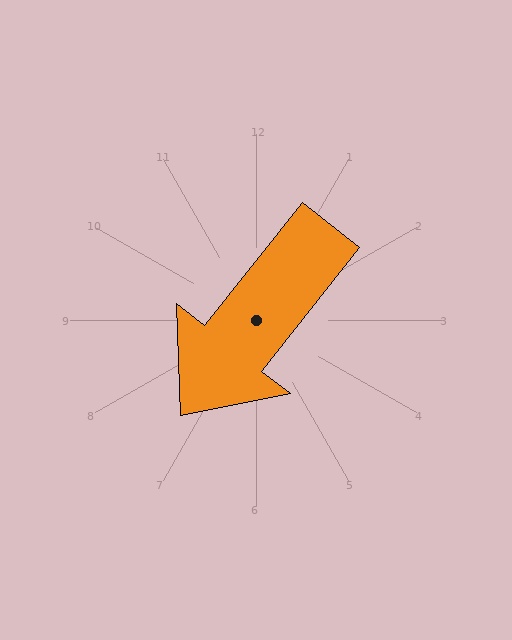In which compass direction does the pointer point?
Southwest.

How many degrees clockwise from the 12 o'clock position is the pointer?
Approximately 218 degrees.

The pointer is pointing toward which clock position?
Roughly 7 o'clock.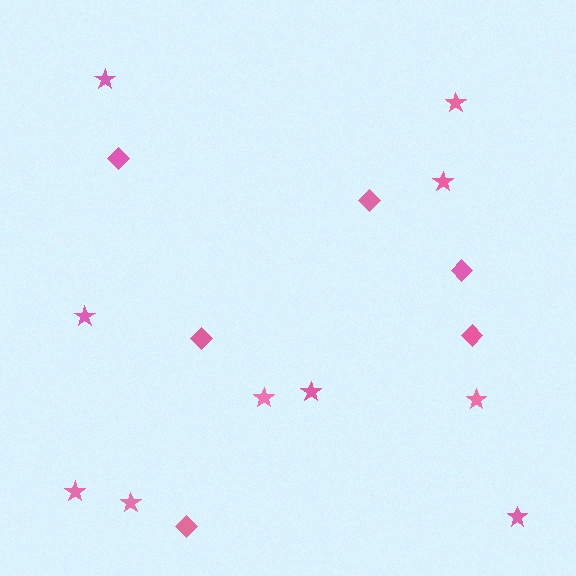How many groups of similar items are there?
There are 2 groups: one group of diamonds (6) and one group of stars (10).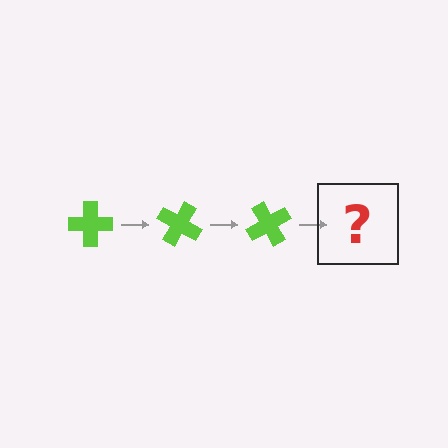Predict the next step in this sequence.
The next step is a lime cross rotated 90 degrees.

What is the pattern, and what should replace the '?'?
The pattern is that the cross rotates 30 degrees each step. The '?' should be a lime cross rotated 90 degrees.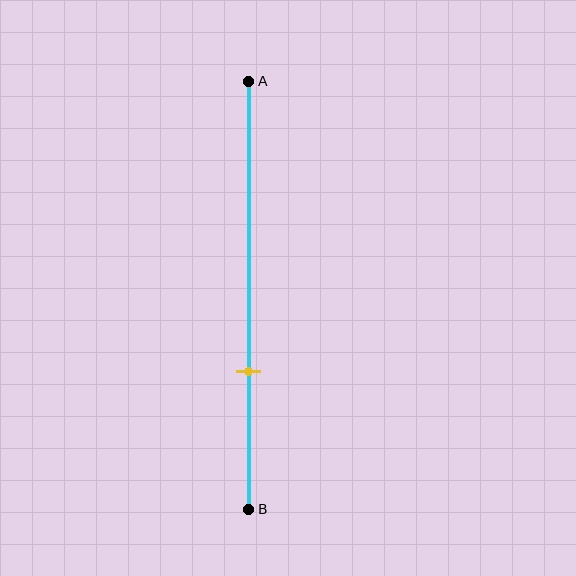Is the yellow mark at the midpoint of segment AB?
No, the mark is at about 70% from A, not at the 50% midpoint.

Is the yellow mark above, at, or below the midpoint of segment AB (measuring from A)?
The yellow mark is below the midpoint of segment AB.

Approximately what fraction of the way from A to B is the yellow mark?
The yellow mark is approximately 70% of the way from A to B.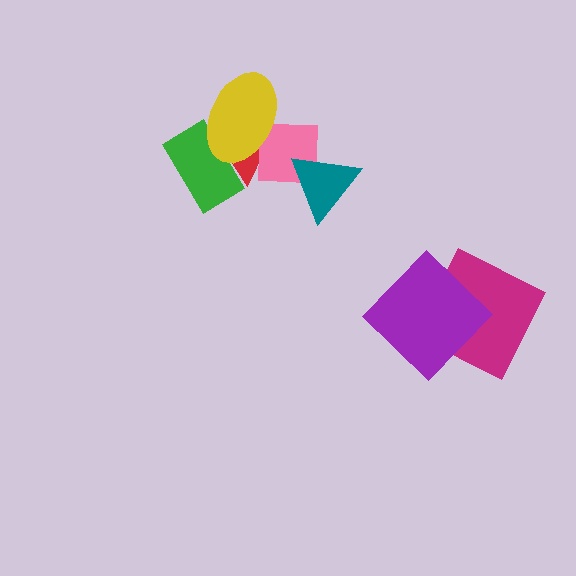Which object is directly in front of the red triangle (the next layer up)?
The pink square is directly in front of the red triangle.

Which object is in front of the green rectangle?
The yellow ellipse is in front of the green rectangle.